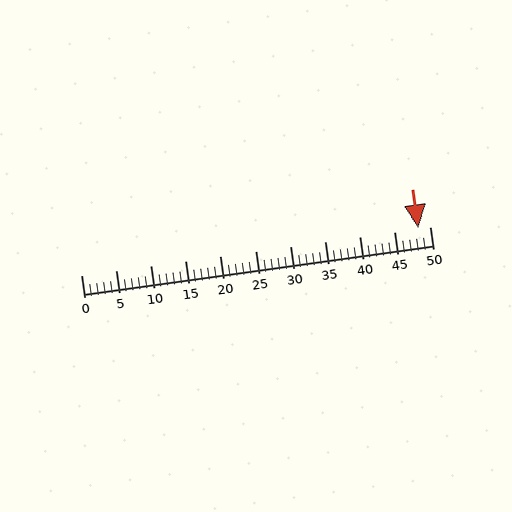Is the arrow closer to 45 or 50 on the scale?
The arrow is closer to 50.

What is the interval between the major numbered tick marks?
The major tick marks are spaced 5 units apart.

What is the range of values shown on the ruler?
The ruler shows values from 0 to 50.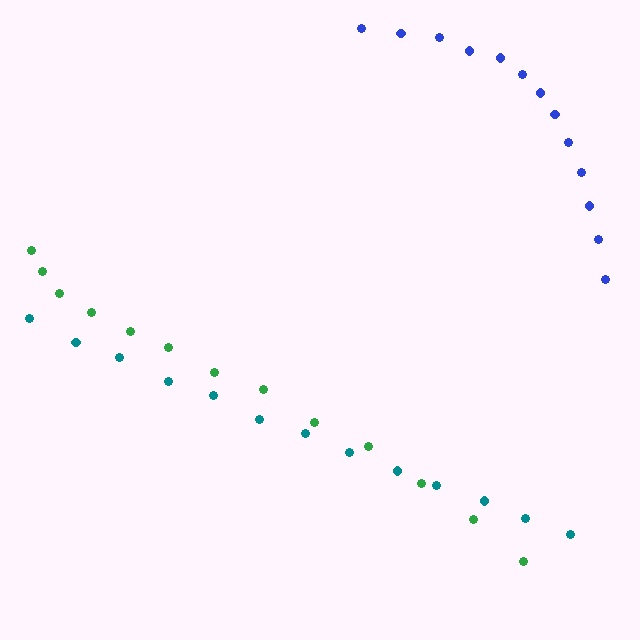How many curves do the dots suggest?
There are 3 distinct paths.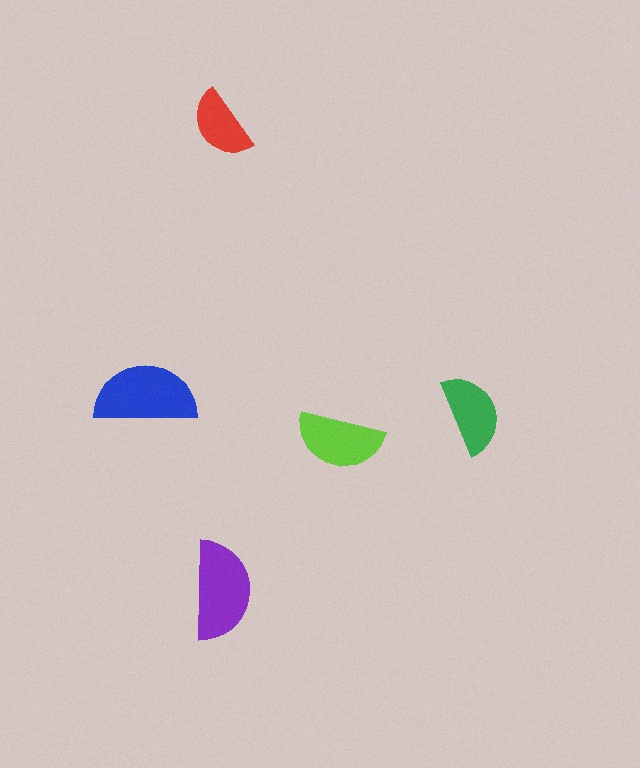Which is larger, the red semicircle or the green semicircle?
The green one.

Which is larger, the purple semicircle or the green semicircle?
The purple one.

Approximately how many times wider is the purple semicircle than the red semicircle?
About 1.5 times wider.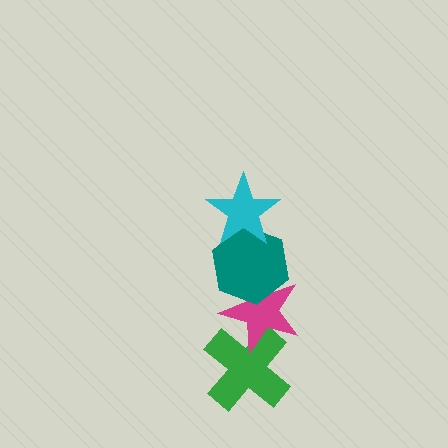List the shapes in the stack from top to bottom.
From top to bottom: the cyan star, the teal hexagon, the magenta star, the green cross.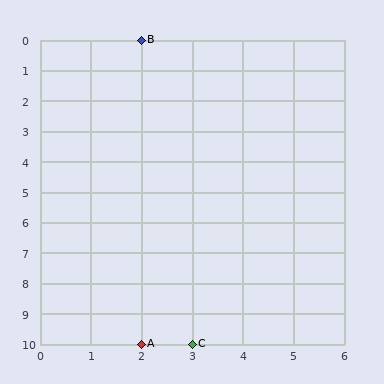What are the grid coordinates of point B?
Point B is at grid coordinates (2, 0).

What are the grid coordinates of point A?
Point A is at grid coordinates (2, 10).